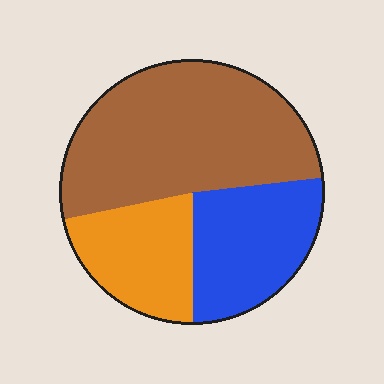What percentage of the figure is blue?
Blue covers 26% of the figure.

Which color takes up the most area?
Brown, at roughly 50%.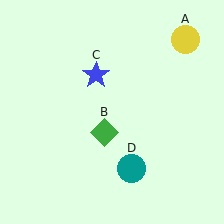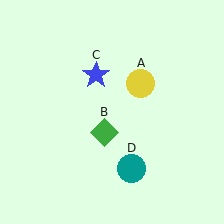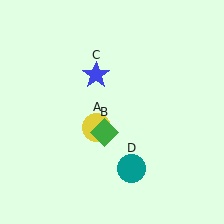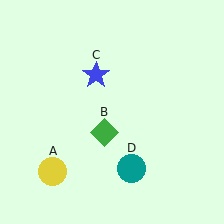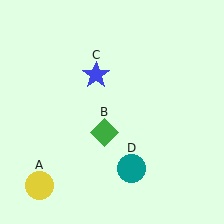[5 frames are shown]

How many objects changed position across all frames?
1 object changed position: yellow circle (object A).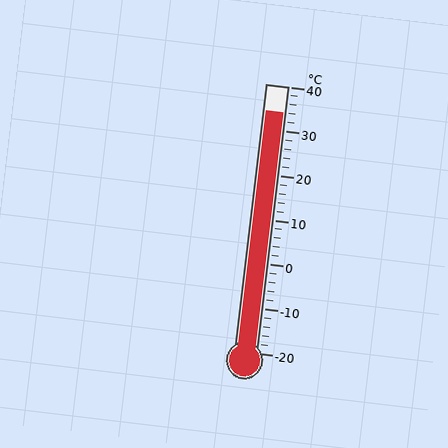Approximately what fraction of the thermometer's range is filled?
The thermometer is filled to approximately 90% of its range.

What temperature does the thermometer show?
The thermometer shows approximately 34°C.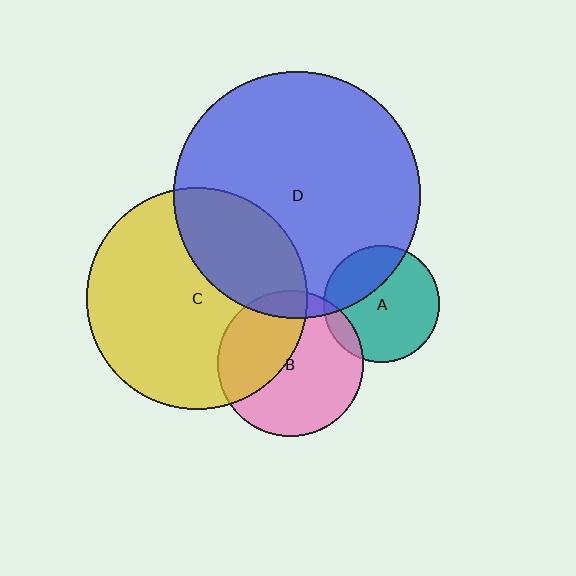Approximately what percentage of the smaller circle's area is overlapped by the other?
Approximately 10%.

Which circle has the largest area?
Circle D (blue).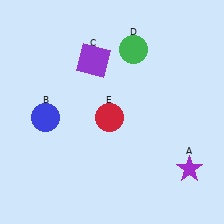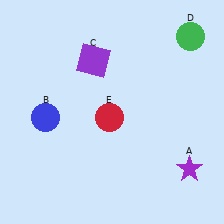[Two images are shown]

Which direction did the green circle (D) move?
The green circle (D) moved right.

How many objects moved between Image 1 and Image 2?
1 object moved between the two images.